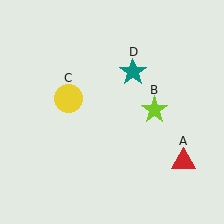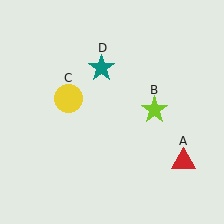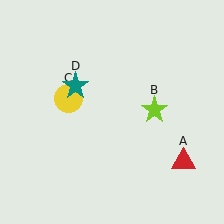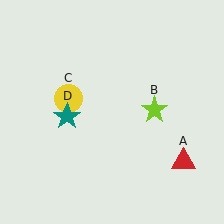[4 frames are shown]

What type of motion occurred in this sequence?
The teal star (object D) rotated counterclockwise around the center of the scene.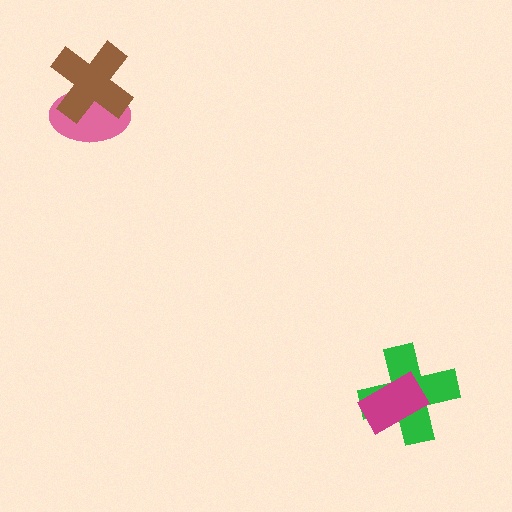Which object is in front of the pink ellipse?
The brown cross is in front of the pink ellipse.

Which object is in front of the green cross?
The magenta rectangle is in front of the green cross.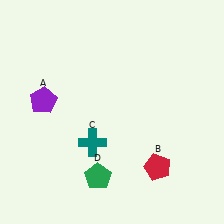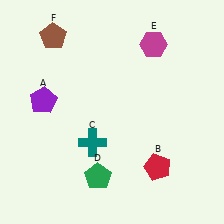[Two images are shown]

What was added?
A magenta hexagon (E), a brown pentagon (F) were added in Image 2.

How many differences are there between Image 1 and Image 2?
There are 2 differences between the two images.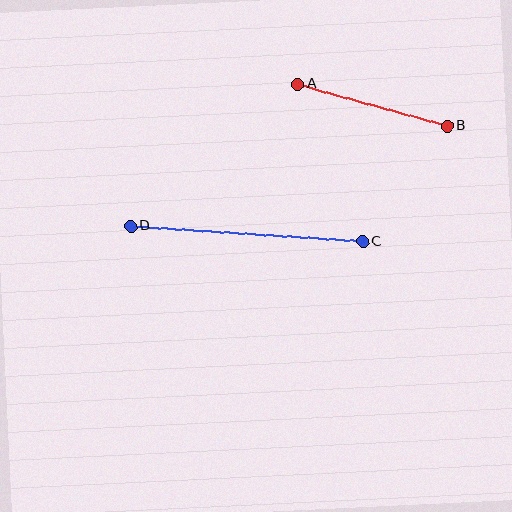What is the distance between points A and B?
The distance is approximately 155 pixels.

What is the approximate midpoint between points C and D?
The midpoint is at approximately (247, 234) pixels.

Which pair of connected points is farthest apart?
Points C and D are farthest apart.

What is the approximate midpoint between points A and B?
The midpoint is at approximately (372, 105) pixels.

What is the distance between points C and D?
The distance is approximately 233 pixels.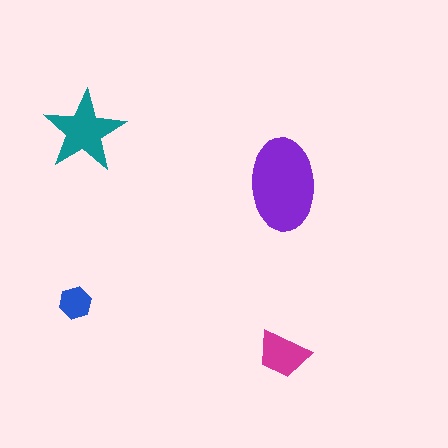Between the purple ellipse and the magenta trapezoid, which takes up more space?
The purple ellipse.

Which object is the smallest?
The blue hexagon.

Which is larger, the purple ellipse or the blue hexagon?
The purple ellipse.